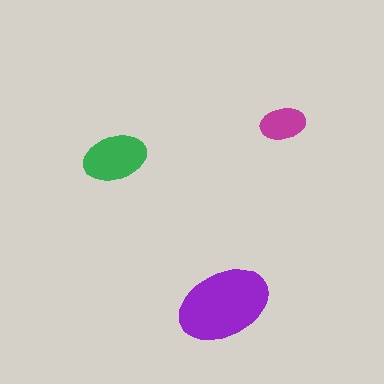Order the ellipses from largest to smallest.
the purple one, the green one, the magenta one.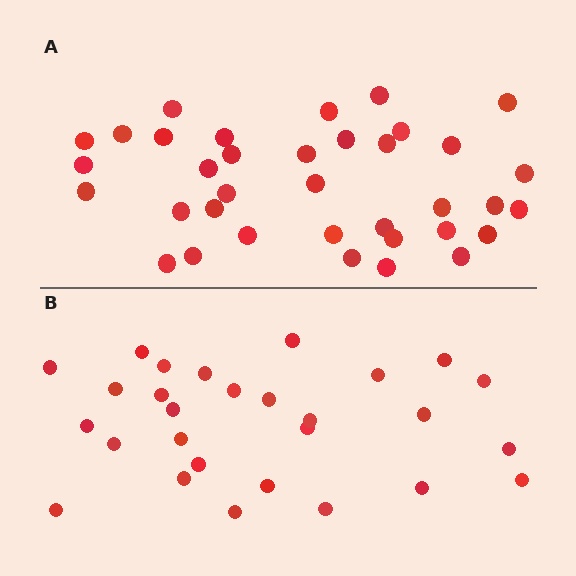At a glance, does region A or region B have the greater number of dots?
Region A (the top region) has more dots.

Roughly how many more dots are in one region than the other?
Region A has roughly 8 or so more dots than region B.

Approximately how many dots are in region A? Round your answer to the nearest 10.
About 40 dots. (The exact count is 36, which rounds to 40.)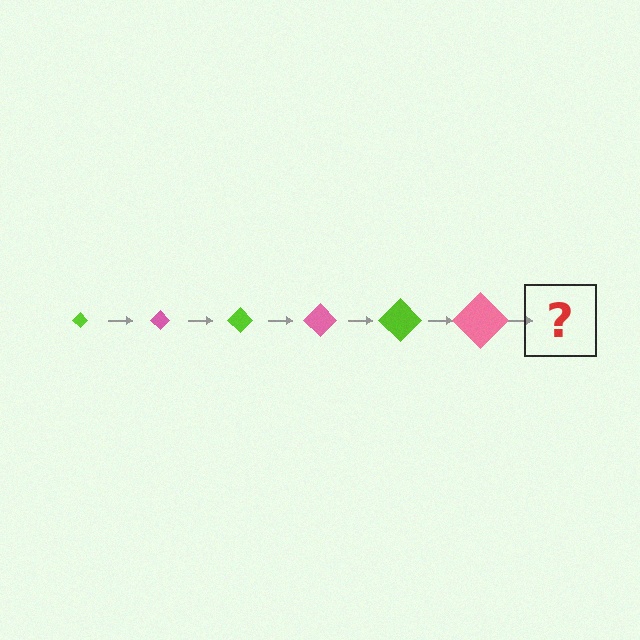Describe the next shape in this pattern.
It should be a lime diamond, larger than the previous one.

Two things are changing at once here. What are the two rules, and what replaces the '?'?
The two rules are that the diamond grows larger each step and the color cycles through lime and pink. The '?' should be a lime diamond, larger than the previous one.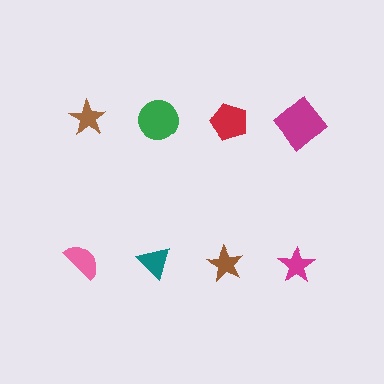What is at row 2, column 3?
A brown star.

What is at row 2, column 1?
A pink semicircle.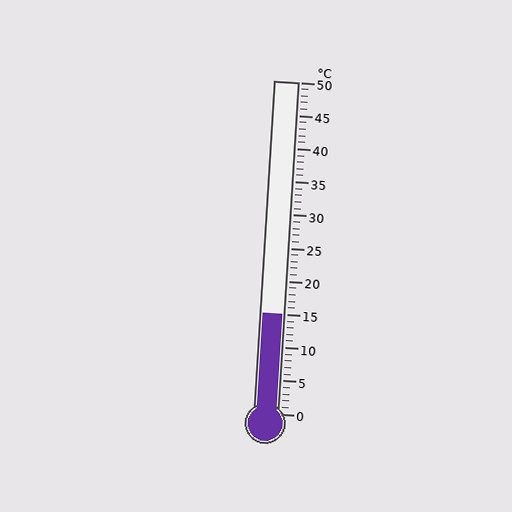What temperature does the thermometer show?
The thermometer shows approximately 15°C.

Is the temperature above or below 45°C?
The temperature is below 45°C.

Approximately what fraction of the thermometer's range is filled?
The thermometer is filled to approximately 30% of its range.